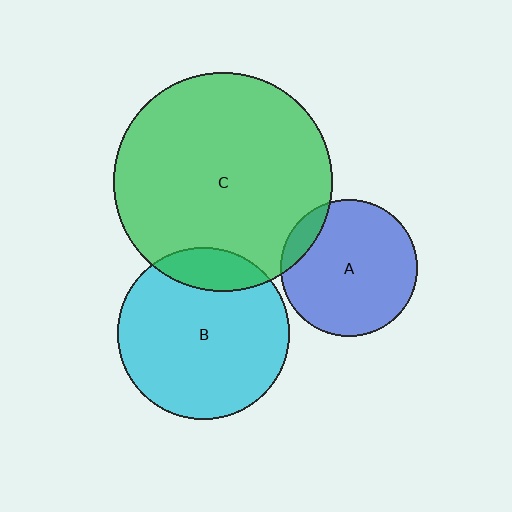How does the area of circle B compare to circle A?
Approximately 1.6 times.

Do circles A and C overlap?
Yes.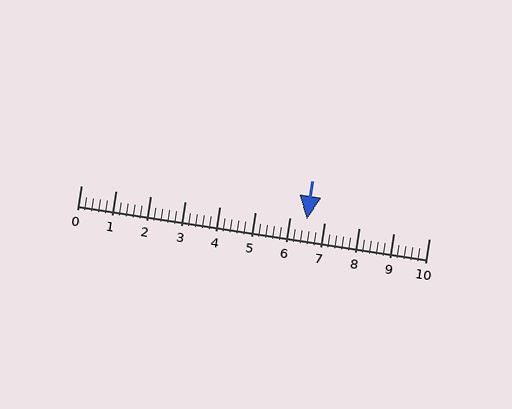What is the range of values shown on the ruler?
The ruler shows values from 0 to 10.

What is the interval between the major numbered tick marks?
The major tick marks are spaced 1 units apart.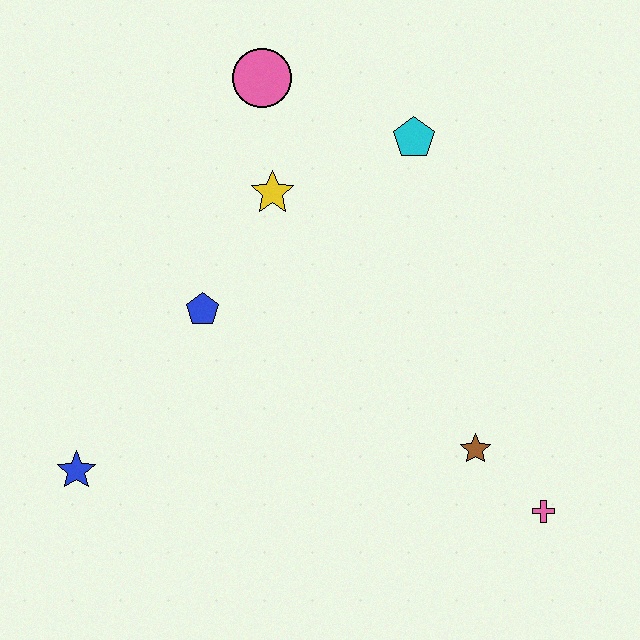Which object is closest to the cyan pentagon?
The yellow star is closest to the cyan pentagon.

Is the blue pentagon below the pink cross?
No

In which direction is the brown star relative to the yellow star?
The brown star is below the yellow star.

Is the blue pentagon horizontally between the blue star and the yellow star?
Yes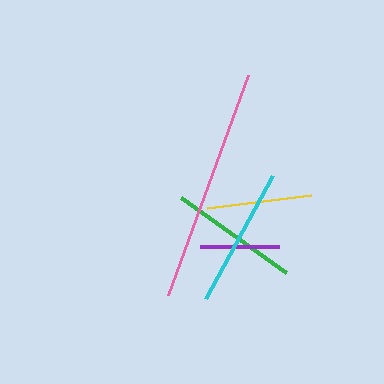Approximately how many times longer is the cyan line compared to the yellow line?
The cyan line is approximately 1.3 times the length of the yellow line.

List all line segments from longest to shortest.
From longest to shortest: pink, cyan, green, yellow, purple.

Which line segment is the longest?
The pink line is the longest at approximately 235 pixels.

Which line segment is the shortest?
The purple line is the shortest at approximately 80 pixels.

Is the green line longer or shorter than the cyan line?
The cyan line is longer than the green line.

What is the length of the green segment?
The green segment is approximately 129 pixels long.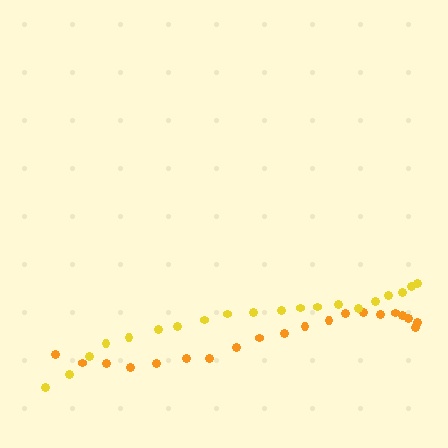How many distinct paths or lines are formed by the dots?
There are 2 distinct paths.